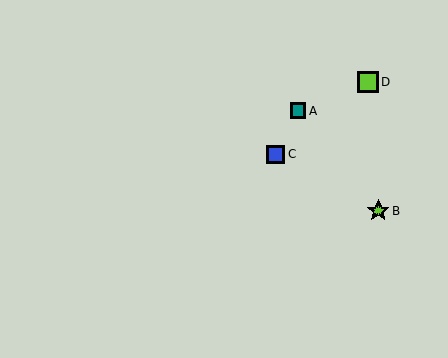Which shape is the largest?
The lime star (labeled B) is the largest.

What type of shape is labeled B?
Shape B is a lime star.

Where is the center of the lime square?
The center of the lime square is at (368, 82).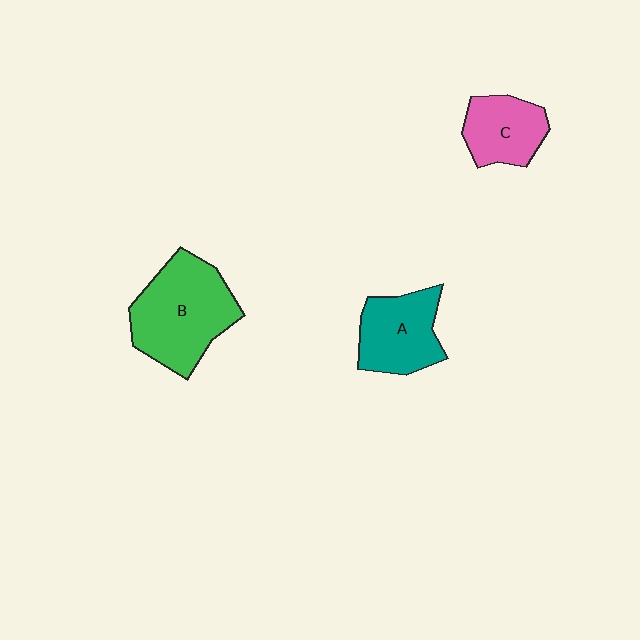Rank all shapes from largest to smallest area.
From largest to smallest: B (green), A (teal), C (pink).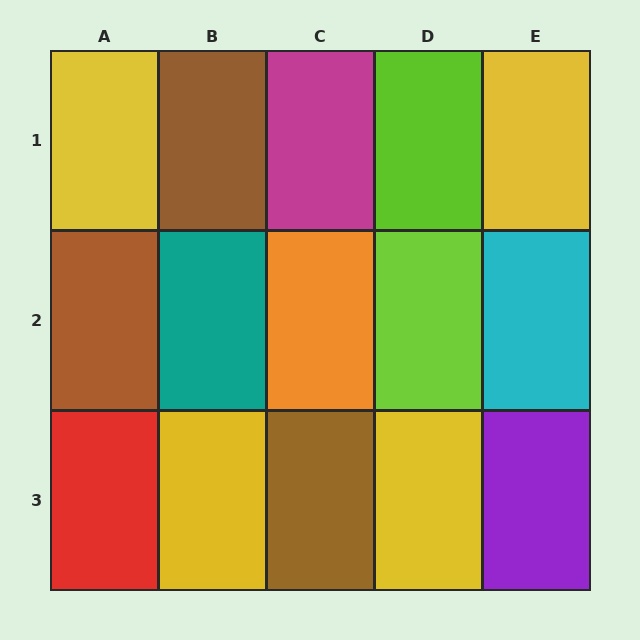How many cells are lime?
2 cells are lime.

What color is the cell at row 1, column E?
Yellow.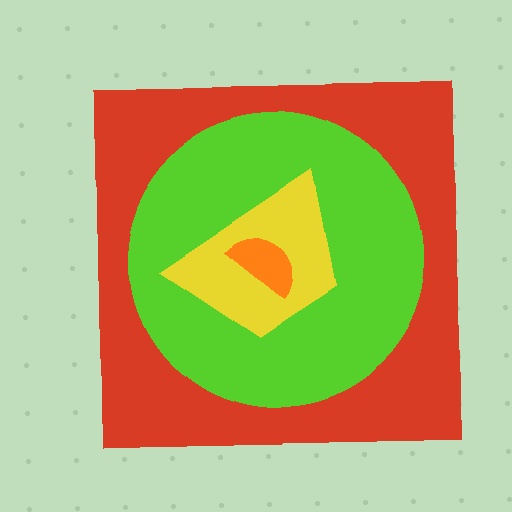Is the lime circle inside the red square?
Yes.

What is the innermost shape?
The orange semicircle.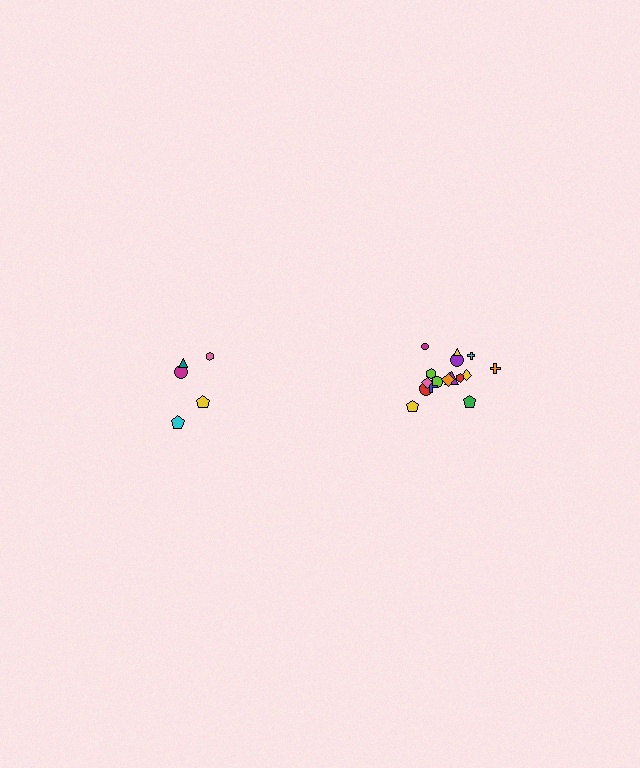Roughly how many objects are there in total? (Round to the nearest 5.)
Roughly 25 objects in total.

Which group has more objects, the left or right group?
The right group.